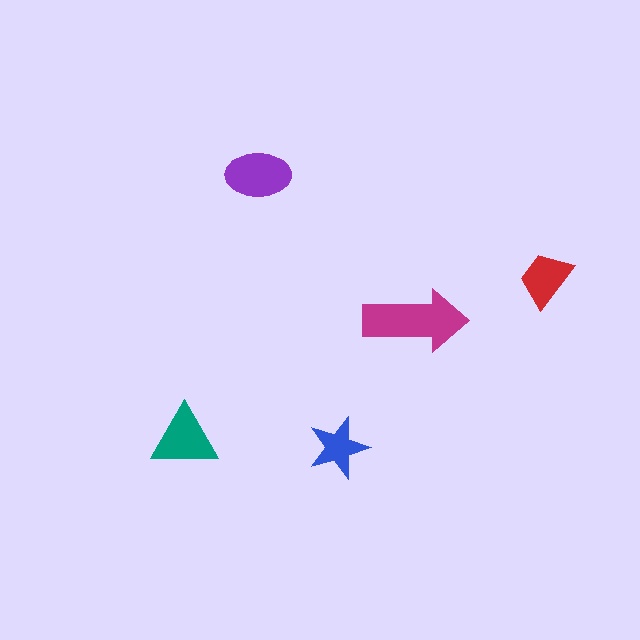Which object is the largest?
The magenta arrow.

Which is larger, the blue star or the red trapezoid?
The red trapezoid.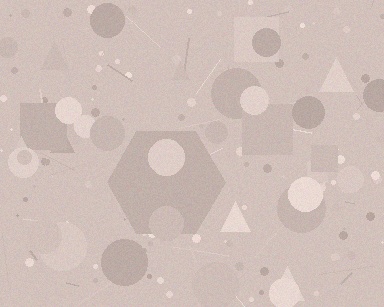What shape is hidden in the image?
A hexagon is hidden in the image.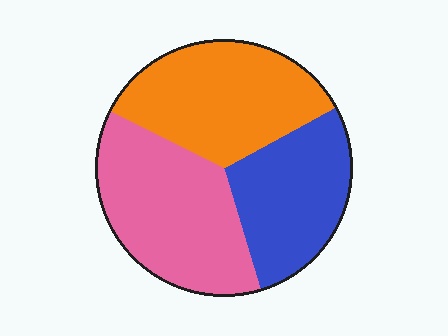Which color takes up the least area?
Blue, at roughly 30%.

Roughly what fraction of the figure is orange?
Orange covers 35% of the figure.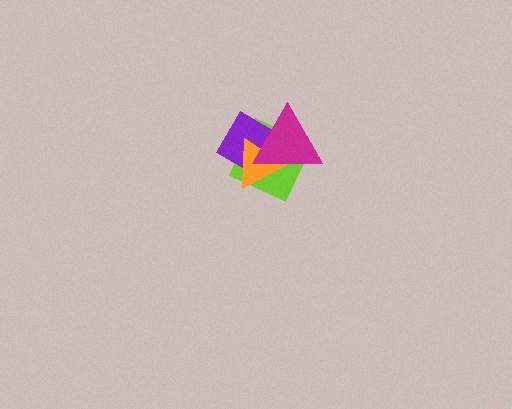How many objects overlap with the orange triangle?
3 objects overlap with the orange triangle.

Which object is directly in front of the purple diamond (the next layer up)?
The orange triangle is directly in front of the purple diamond.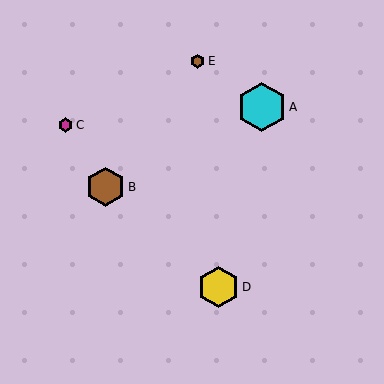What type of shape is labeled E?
Shape E is a brown hexagon.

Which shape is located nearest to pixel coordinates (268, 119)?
The cyan hexagon (labeled A) at (262, 107) is nearest to that location.